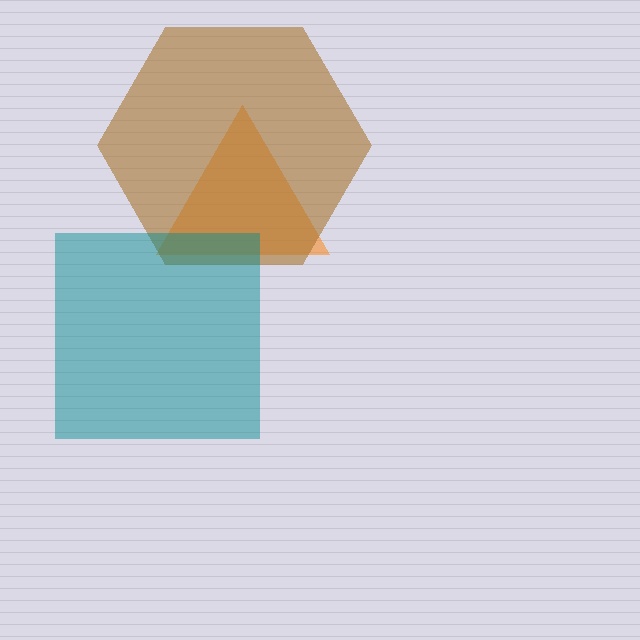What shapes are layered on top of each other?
The layered shapes are: an orange triangle, a brown hexagon, a teal square.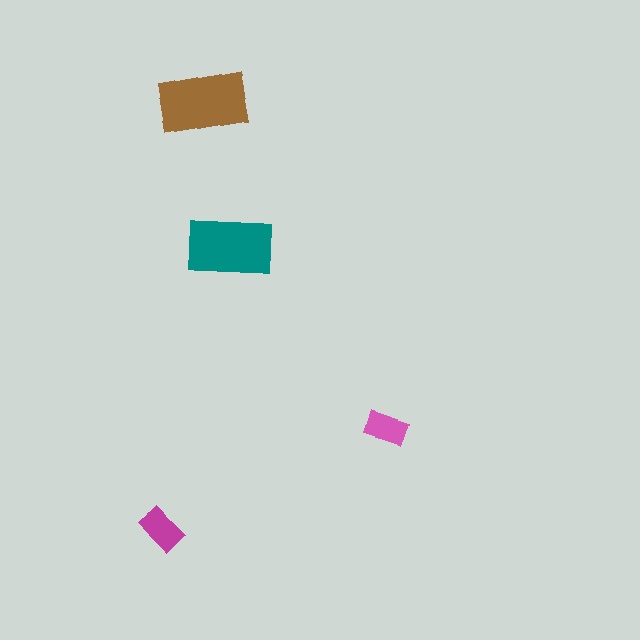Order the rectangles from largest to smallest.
the brown one, the teal one, the magenta one, the pink one.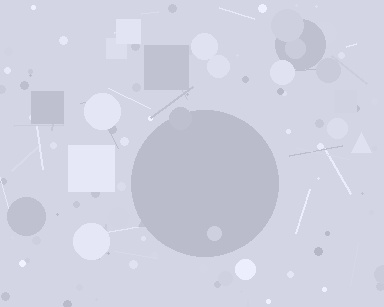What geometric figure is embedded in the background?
A circle is embedded in the background.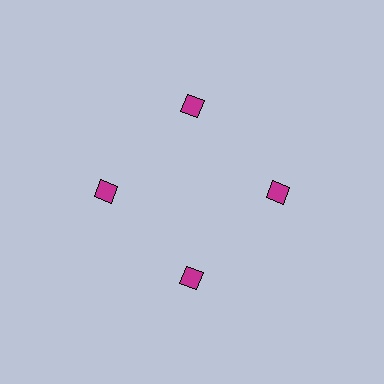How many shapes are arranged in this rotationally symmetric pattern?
There are 4 shapes, arranged in 4 groups of 1.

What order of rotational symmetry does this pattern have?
This pattern has 4-fold rotational symmetry.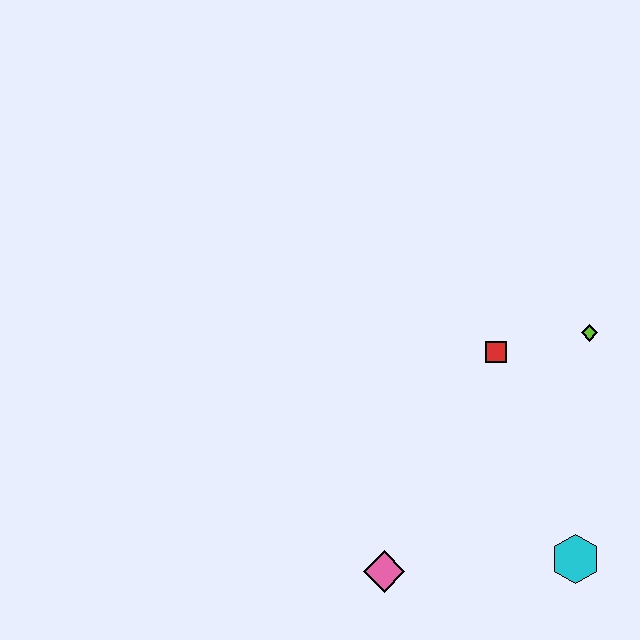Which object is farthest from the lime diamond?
The pink diamond is farthest from the lime diamond.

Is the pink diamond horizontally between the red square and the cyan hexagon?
No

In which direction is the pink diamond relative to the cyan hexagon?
The pink diamond is to the left of the cyan hexagon.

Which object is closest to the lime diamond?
The red square is closest to the lime diamond.